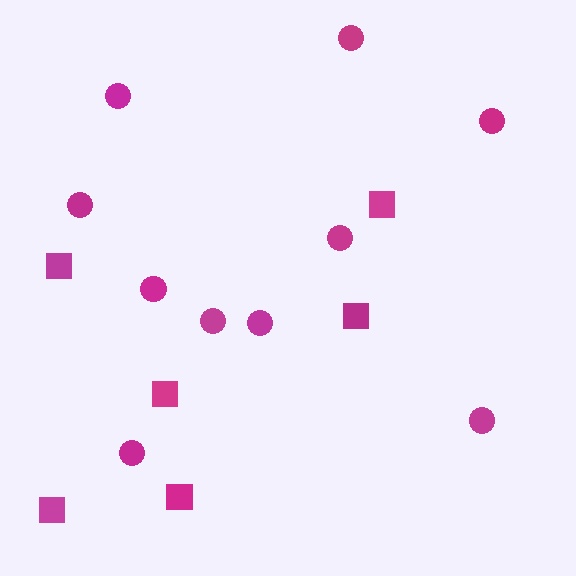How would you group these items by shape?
There are 2 groups: one group of squares (6) and one group of circles (10).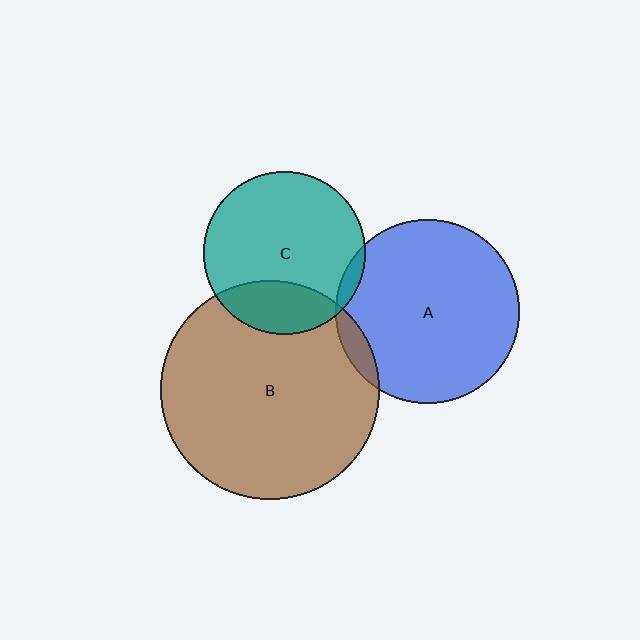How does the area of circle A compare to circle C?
Approximately 1.3 times.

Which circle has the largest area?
Circle B (brown).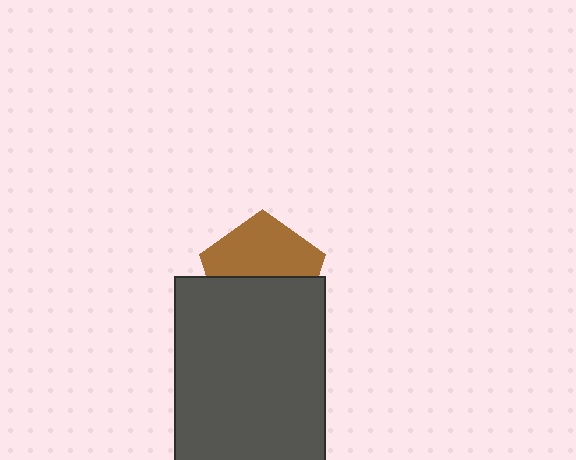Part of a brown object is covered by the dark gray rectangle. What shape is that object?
It is a pentagon.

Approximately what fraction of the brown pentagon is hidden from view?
Roughly 49% of the brown pentagon is hidden behind the dark gray rectangle.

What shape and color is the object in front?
The object in front is a dark gray rectangle.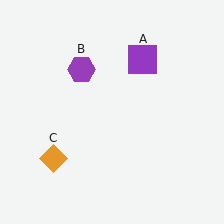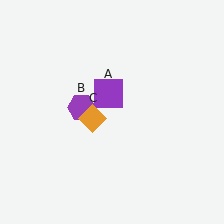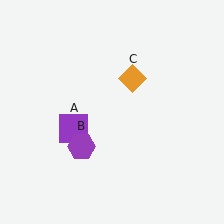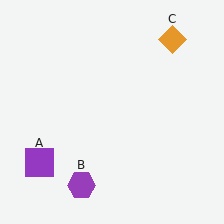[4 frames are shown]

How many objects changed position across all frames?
3 objects changed position: purple square (object A), purple hexagon (object B), orange diamond (object C).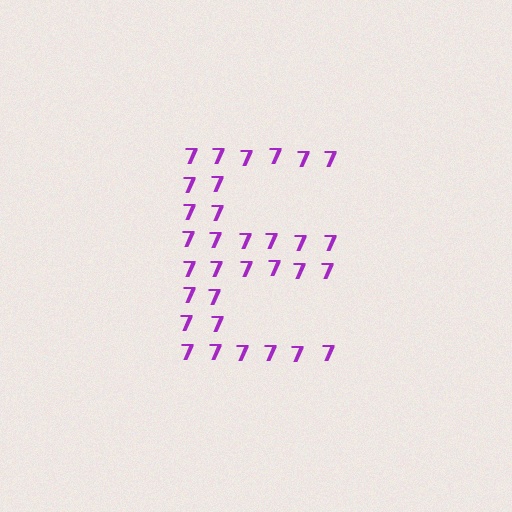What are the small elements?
The small elements are digit 7's.